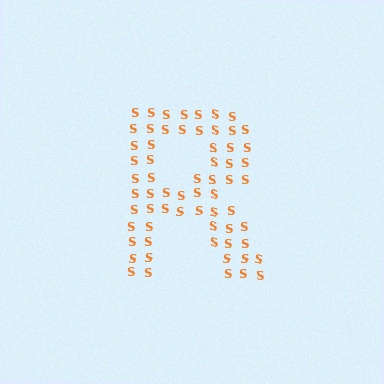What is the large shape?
The large shape is the letter R.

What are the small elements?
The small elements are letter S's.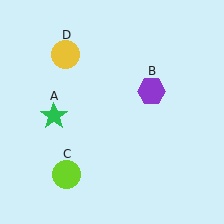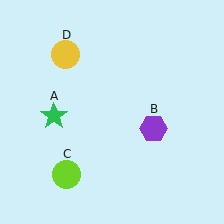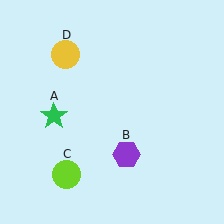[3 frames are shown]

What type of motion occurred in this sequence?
The purple hexagon (object B) rotated clockwise around the center of the scene.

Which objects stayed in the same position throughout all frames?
Green star (object A) and lime circle (object C) and yellow circle (object D) remained stationary.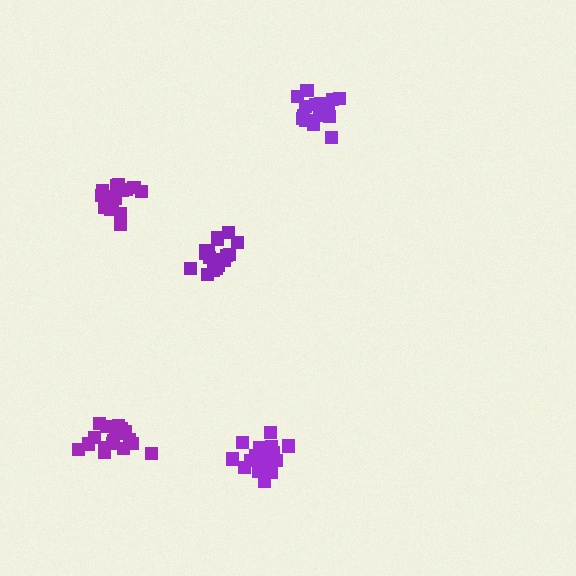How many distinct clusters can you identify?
There are 5 distinct clusters.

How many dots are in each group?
Group 1: 18 dots, Group 2: 16 dots, Group 3: 19 dots, Group 4: 18 dots, Group 5: 19 dots (90 total).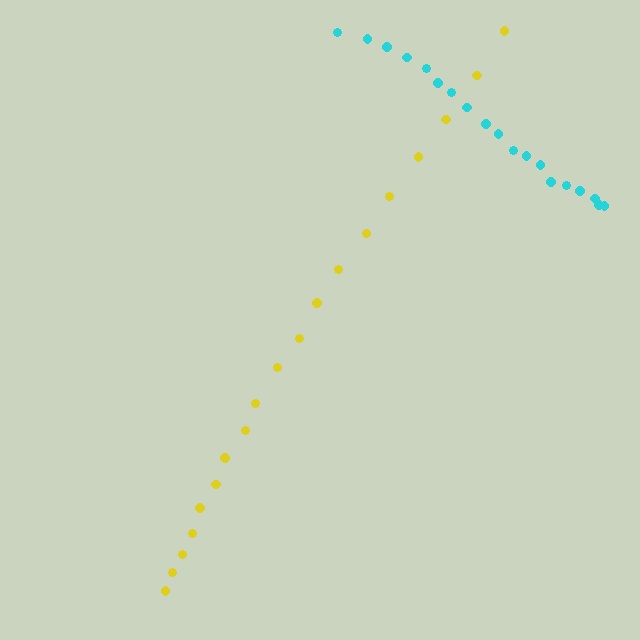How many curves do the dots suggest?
There are 2 distinct paths.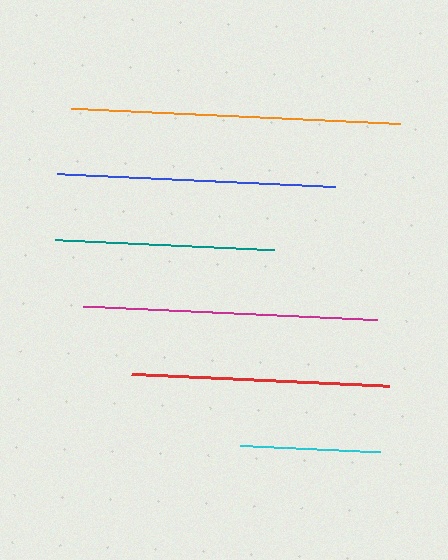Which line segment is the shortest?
The cyan line is the shortest at approximately 139 pixels.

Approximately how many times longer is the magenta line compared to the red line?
The magenta line is approximately 1.1 times the length of the red line.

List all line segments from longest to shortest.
From longest to shortest: orange, magenta, blue, red, teal, cyan.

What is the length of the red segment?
The red segment is approximately 259 pixels long.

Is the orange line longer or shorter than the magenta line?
The orange line is longer than the magenta line.